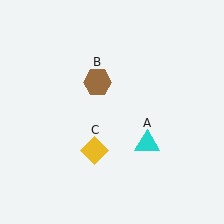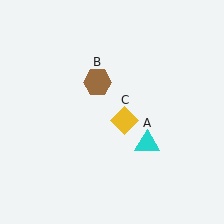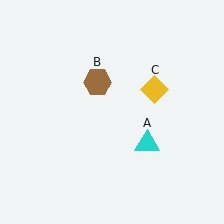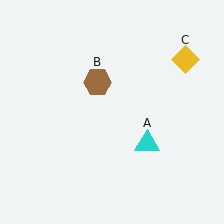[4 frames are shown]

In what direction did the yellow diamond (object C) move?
The yellow diamond (object C) moved up and to the right.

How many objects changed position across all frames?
1 object changed position: yellow diamond (object C).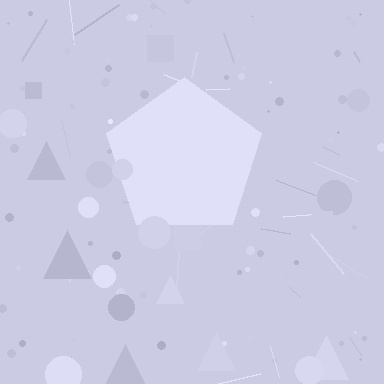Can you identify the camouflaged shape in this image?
The camouflaged shape is a pentagon.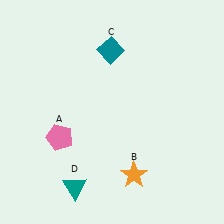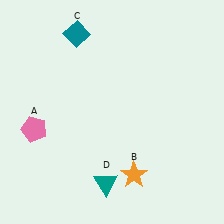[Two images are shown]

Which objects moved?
The objects that moved are: the pink pentagon (A), the teal diamond (C), the teal triangle (D).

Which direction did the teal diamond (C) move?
The teal diamond (C) moved left.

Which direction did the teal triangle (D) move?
The teal triangle (D) moved right.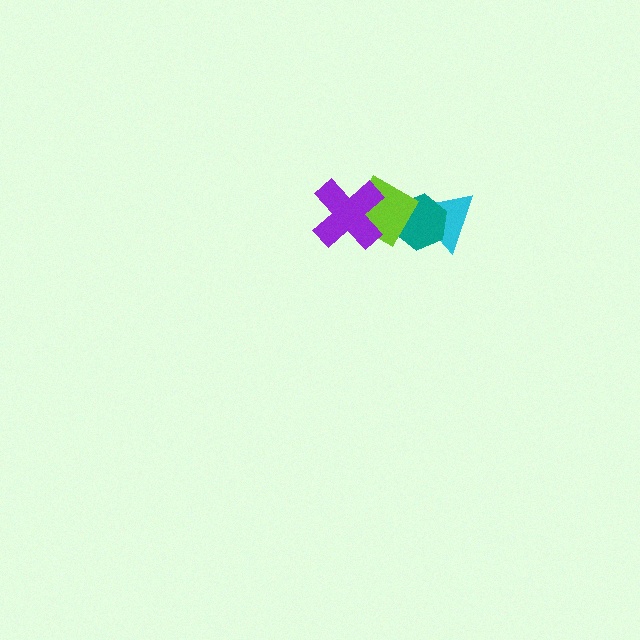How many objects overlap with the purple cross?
1 object overlaps with the purple cross.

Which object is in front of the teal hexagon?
The lime diamond is in front of the teal hexagon.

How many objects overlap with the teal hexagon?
2 objects overlap with the teal hexagon.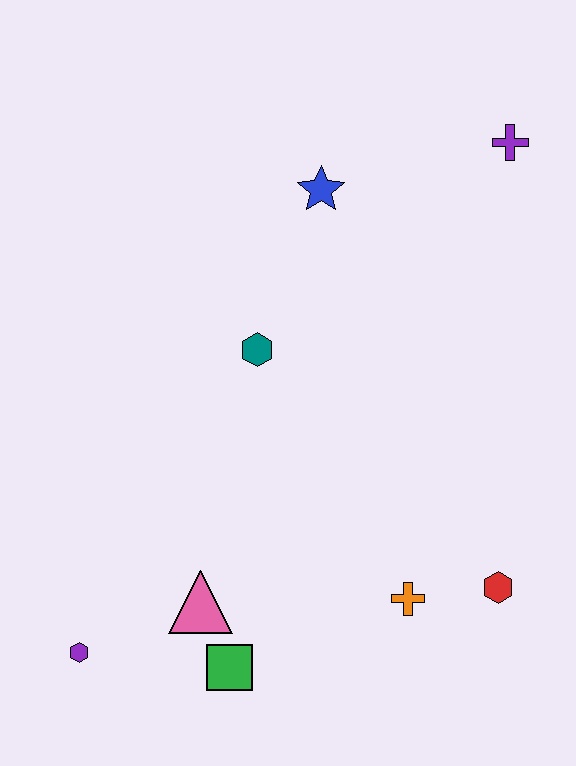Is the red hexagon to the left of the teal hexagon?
No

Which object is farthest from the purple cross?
The purple hexagon is farthest from the purple cross.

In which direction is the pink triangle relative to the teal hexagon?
The pink triangle is below the teal hexagon.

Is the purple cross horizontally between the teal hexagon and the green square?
No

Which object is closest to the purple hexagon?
The pink triangle is closest to the purple hexagon.